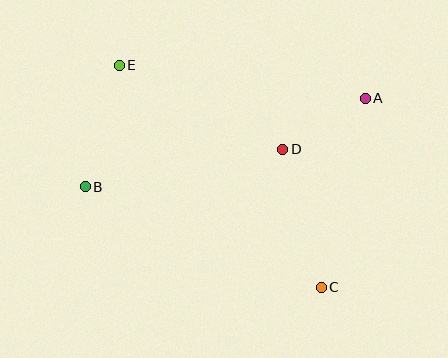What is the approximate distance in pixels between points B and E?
The distance between B and E is approximately 126 pixels.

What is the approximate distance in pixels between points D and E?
The distance between D and E is approximately 184 pixels.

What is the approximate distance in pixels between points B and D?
The distance between B and D is approximately 201 pixels.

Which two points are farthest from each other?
Points C and E are farthest from each other.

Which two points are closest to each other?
Points A and D are closest to each other.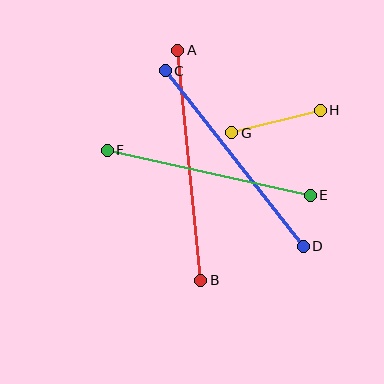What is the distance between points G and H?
The distance is approximately 91 pixels.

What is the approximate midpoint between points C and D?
The midpoint is at approximately (234, 158) pixels.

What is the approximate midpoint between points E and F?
The midpoint is at approximately (209, 173) pixels.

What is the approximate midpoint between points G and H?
The midpoint is at approximately (276, 122) pixels.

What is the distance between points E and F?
The distance is approximately 208 pixels.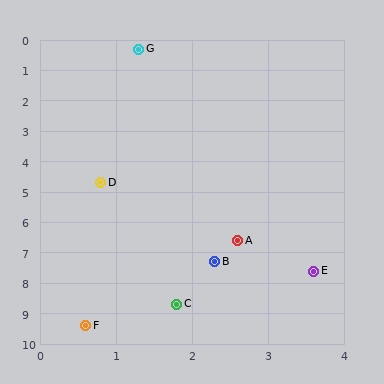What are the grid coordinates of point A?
Point A is at approximately (2.6, 6.6).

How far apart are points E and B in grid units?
Points E and B are about 1.3 grid units apart.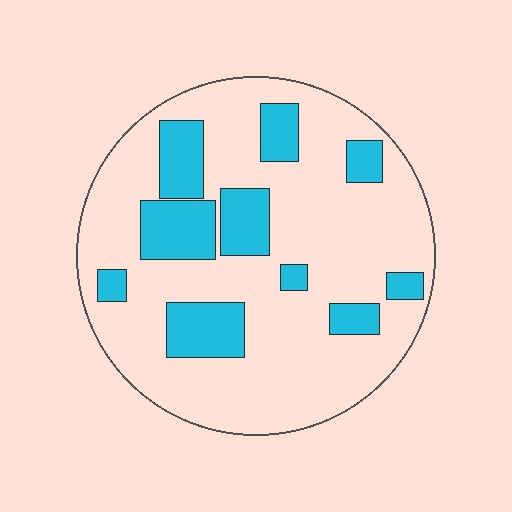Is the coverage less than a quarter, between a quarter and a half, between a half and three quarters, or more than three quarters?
Less than a quarter.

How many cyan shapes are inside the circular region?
10.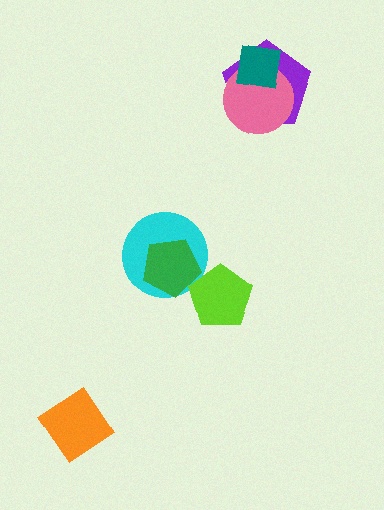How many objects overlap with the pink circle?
2 objects overlap with the pink circle.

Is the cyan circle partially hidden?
Yes, it is partially covered by another shape.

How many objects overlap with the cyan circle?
1 object overlaps with the cyan circle.